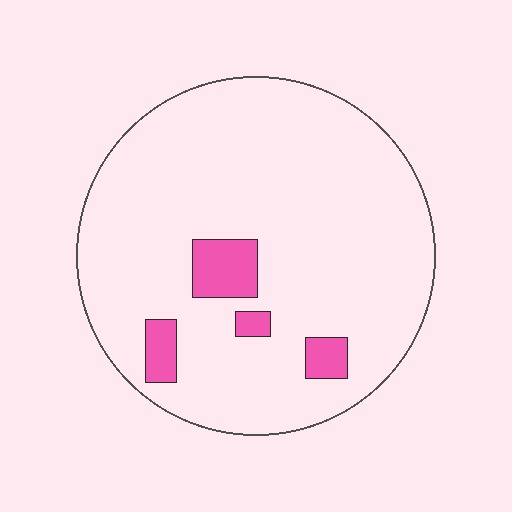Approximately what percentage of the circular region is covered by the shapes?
Approximately 10%.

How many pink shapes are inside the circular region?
4.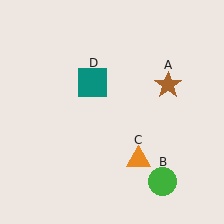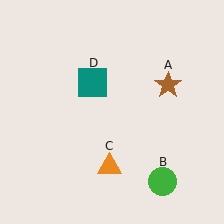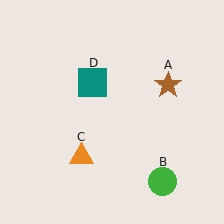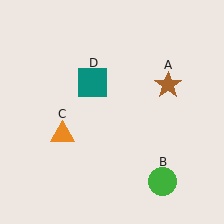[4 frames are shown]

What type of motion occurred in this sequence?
The orange triangle (object C) rotated clockwise around the center of the scene.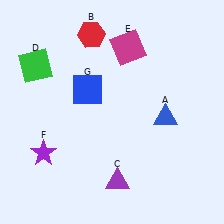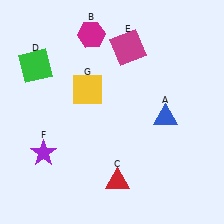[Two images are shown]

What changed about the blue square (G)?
In Image 1, G is blue. In Image 2, it changed to yellow.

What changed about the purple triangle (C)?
In Image 1, C is purple. In Image 2, it changed to red.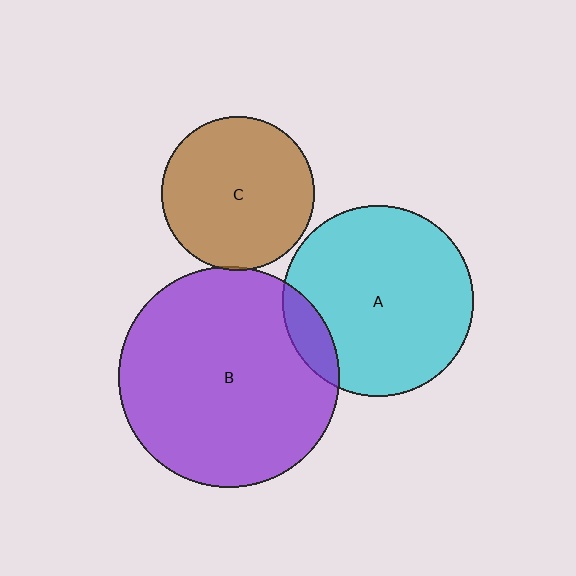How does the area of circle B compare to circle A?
Approximately 1.3 times.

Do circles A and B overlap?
Yes.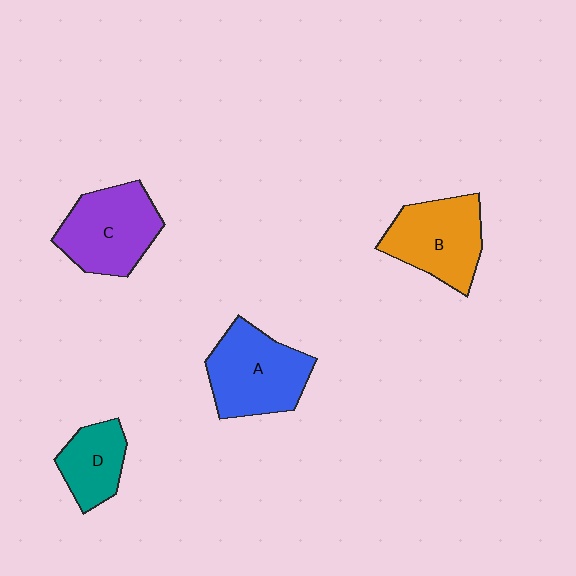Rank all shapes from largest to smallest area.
From largest to smallest: A (blue), C (purple), B (orange), D (teal).